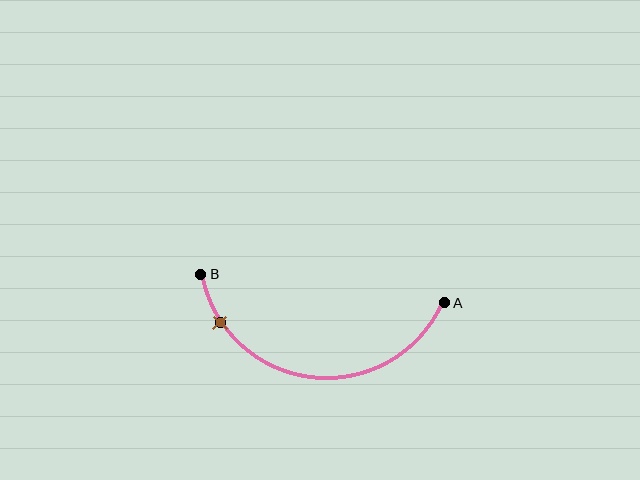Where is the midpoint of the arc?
The arc midpoint is the point on the curve farthest from the straight line joining A and B. It sits below that line.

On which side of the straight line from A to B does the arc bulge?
The arc bulges below the straight line connecting A and B.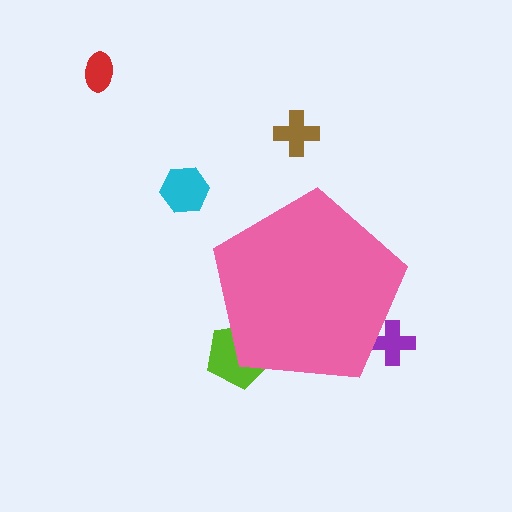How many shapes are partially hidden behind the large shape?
2 shapes are partially hidden.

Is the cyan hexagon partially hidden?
No, the cyan hexagon is fully visible.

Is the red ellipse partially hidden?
No, the red ellipse is fully visible.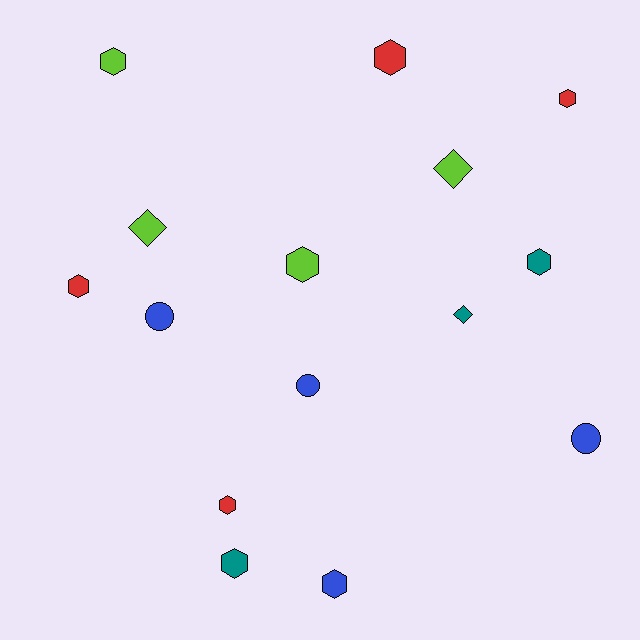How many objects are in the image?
There are 15 objects.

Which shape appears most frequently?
Hexagon, with 9 objects.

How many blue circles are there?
There are 3 blue circles.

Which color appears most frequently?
Lime, with 4 objects.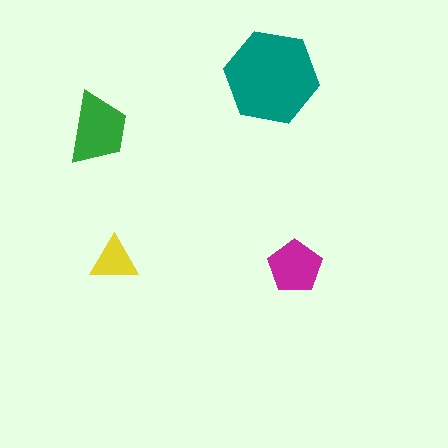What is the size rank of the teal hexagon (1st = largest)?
1st.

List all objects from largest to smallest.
The teal hexagon, the green trapezoid, the magenta pentagon, the yellow triangle.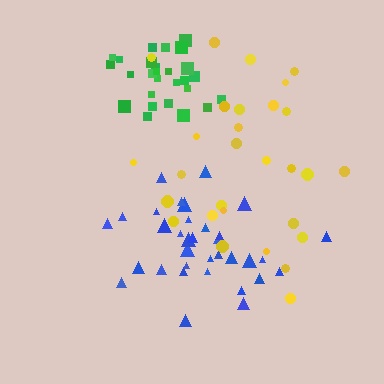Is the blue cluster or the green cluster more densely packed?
Green.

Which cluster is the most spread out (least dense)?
Yellow.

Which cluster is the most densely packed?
Green.